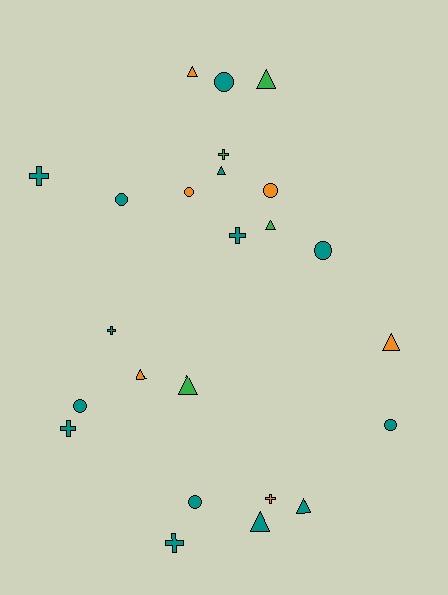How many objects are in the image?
There are 24 objects.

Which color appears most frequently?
Teal, with 14 objects.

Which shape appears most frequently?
Triangle, with 9 objects.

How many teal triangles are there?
There are 3 teal triangles.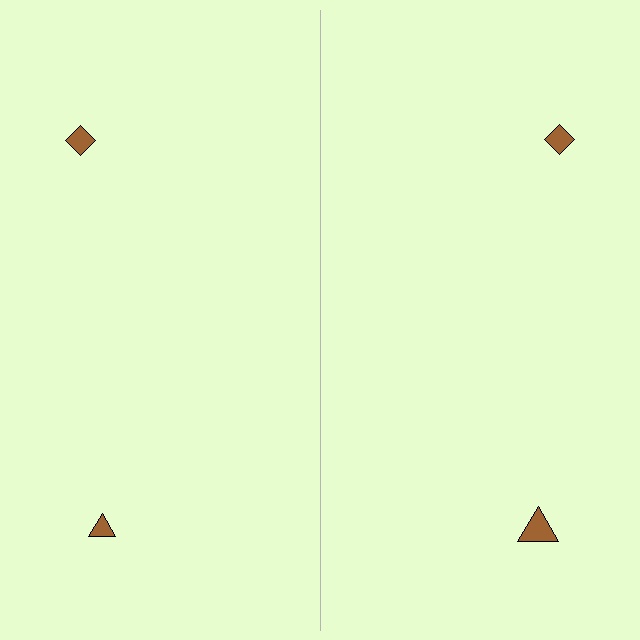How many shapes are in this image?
There are 4 shapes in this image.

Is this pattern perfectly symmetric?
No, the pattern is not perfectly symmetric. The brown triangle on the right side has a different size than its mirror counterpart.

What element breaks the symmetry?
The brown triangle on the right side has a different size than its mirror counterpart.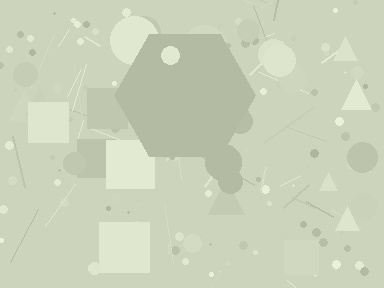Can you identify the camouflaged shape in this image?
The camouflaged shape is a hexagon.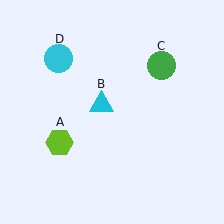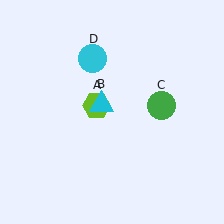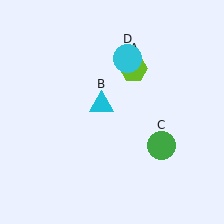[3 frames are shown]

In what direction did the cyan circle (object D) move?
The cyan circle (object D) moved right.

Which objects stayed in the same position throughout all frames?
Cyan triangle (object B) remained stationary.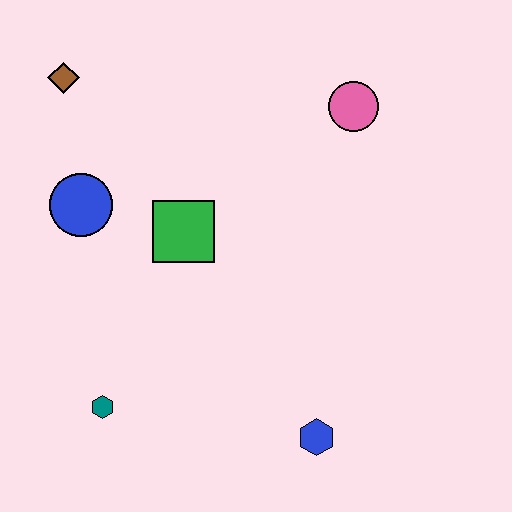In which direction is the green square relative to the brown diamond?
The green square is below the brown diamond.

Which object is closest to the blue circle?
The green square is closest to the blue circle.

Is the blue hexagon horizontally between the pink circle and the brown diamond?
Yes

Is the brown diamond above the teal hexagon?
Yes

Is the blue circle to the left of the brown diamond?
No